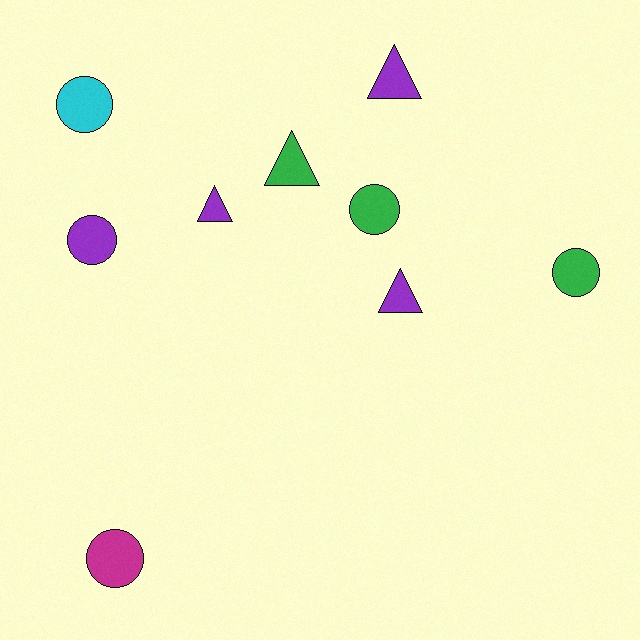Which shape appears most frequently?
Circle, with 5 objects.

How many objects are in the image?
There are 9 objects.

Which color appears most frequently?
Purple, with 4 objects.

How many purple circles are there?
There is 1 purple circle.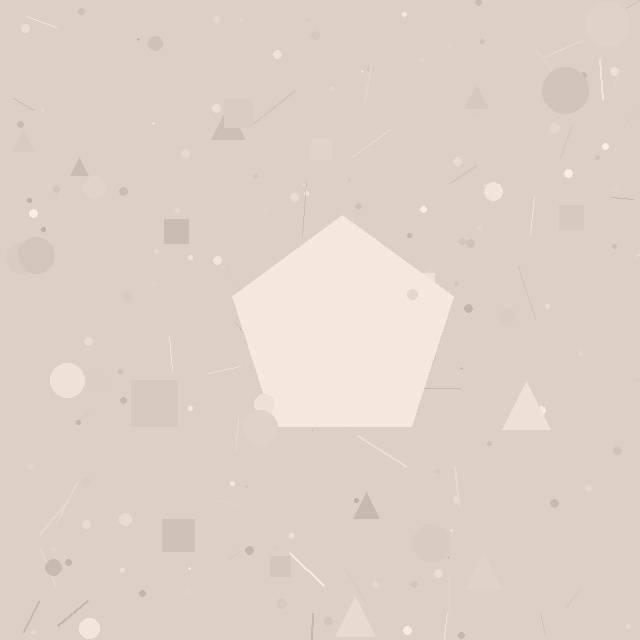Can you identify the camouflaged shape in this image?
The camouflaged shape is a pentagon.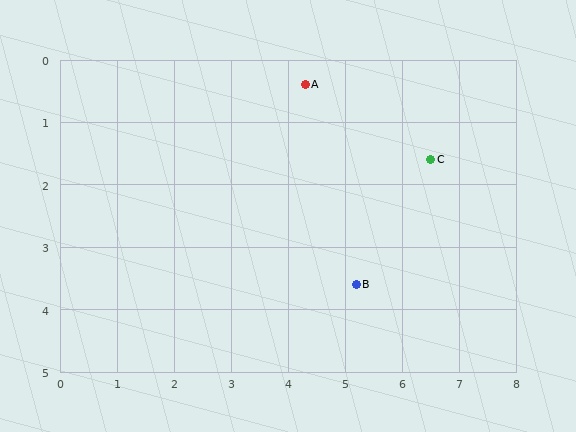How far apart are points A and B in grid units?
Points A and B are about 3.3 grid units apart.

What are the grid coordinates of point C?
Point C is at approximately (6.5, 1.6).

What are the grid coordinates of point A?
Point A is at approximately (4.3, 0.4).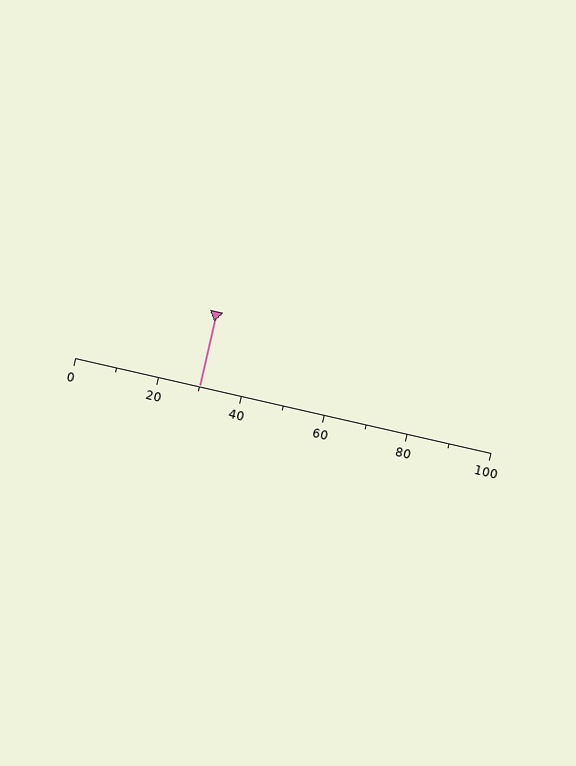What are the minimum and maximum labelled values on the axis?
The axis runs from 0 to 100.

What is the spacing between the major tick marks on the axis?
The major ticks are spaced 20 apart.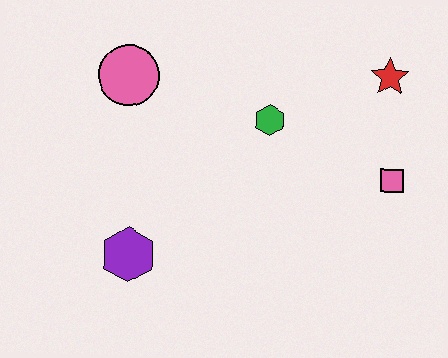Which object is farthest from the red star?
The purple hexagon is farthest from the red star.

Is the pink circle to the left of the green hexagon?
Yes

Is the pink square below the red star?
Yes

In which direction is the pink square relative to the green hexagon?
The pink square is to the right of the green hexagon.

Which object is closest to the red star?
The pink square is closest to the red star.